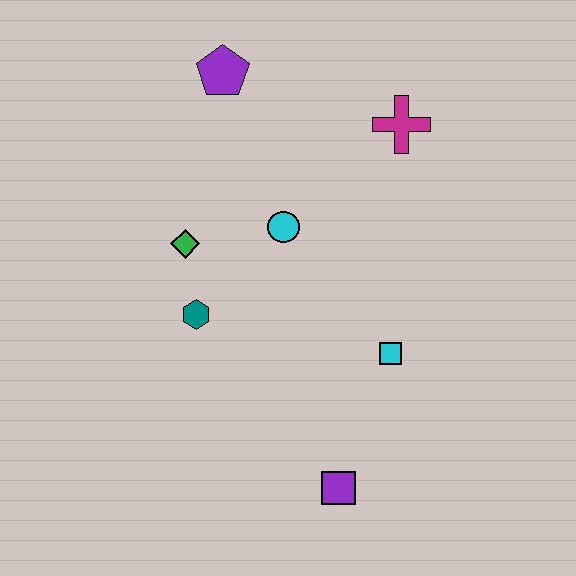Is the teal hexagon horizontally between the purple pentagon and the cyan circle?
No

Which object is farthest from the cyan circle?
The purple square is farthest from the cyan circle.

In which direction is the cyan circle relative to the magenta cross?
The cyan circle is to the left of the magenta cross.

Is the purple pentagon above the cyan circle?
Yes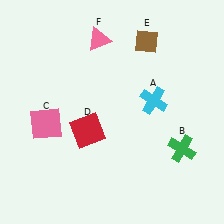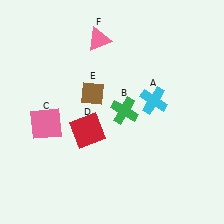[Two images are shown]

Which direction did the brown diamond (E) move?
The brown diamond (E) moved left.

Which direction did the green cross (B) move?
The green cross (B) moved left.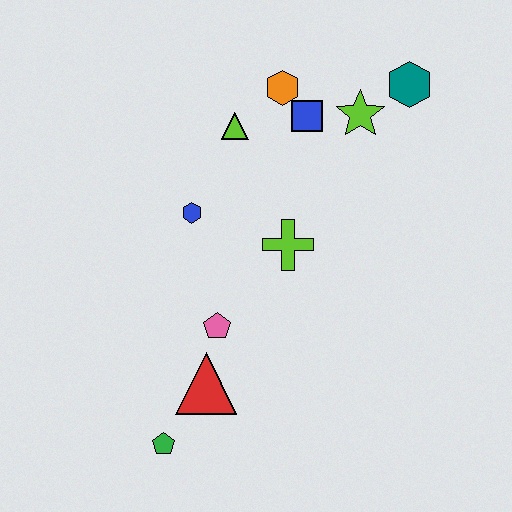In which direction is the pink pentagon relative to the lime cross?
The pink pentagon is below the lime cross.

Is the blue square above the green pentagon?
Yes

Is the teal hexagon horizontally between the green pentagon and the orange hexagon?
No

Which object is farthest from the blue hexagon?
The teal hexagon is farthest from the blue hexagon.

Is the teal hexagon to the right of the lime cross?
Yes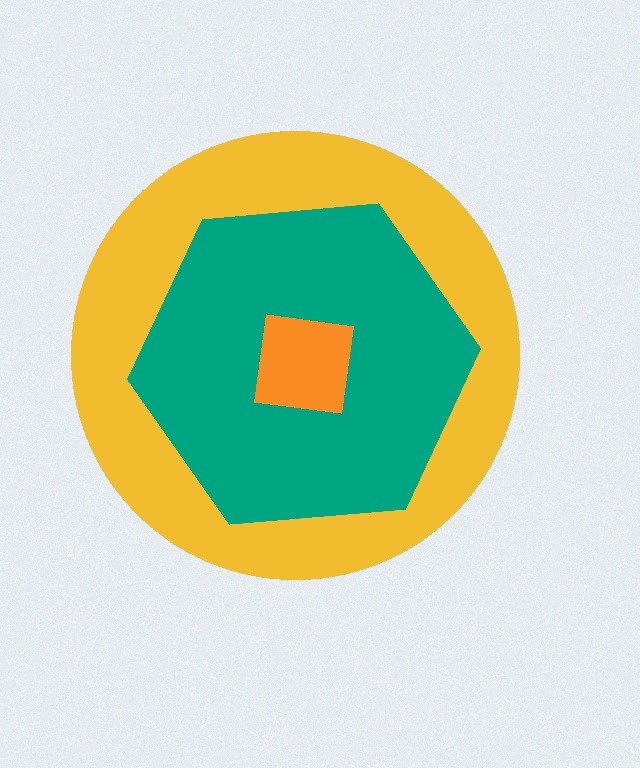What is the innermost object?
The orange square.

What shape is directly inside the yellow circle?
The teal hexagon.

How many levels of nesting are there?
3.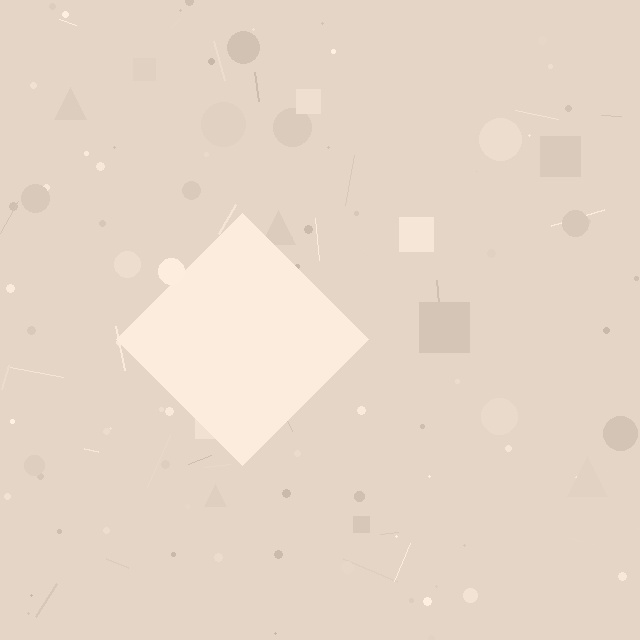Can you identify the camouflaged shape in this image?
The camouflaged shape is a diamond.